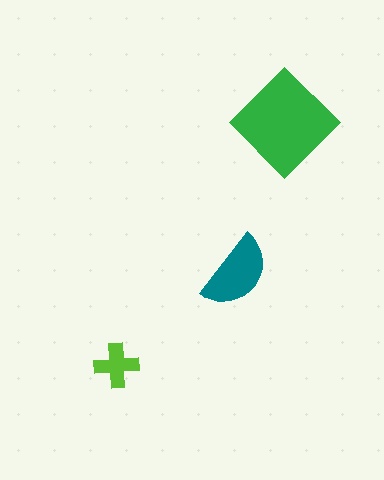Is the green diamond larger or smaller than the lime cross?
Larger.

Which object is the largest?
The green diamond.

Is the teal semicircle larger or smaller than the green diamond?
Smaller.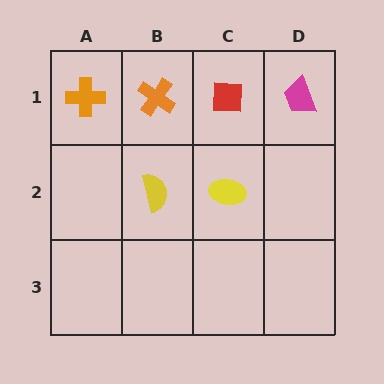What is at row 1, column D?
A magenta trapezoid.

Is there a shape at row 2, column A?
No, that cell is empty.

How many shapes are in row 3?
0 shapes.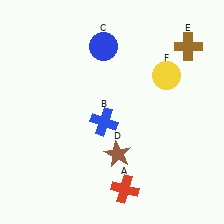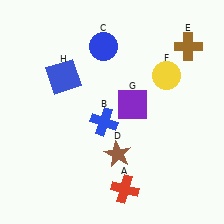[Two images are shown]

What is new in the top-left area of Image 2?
A blue square (H) was added in the top-left area of Image 2.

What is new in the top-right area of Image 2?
A purple square (G) was added in the top-right area of Image 2.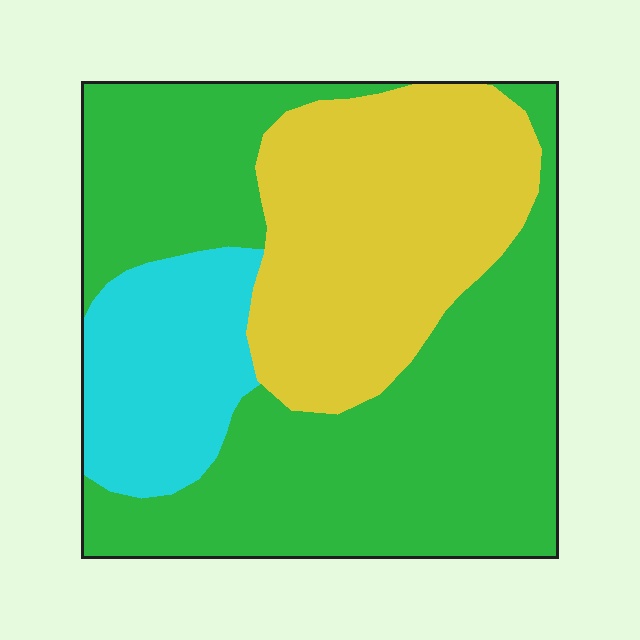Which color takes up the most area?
Green, at roughly 55%.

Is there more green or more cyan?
Green.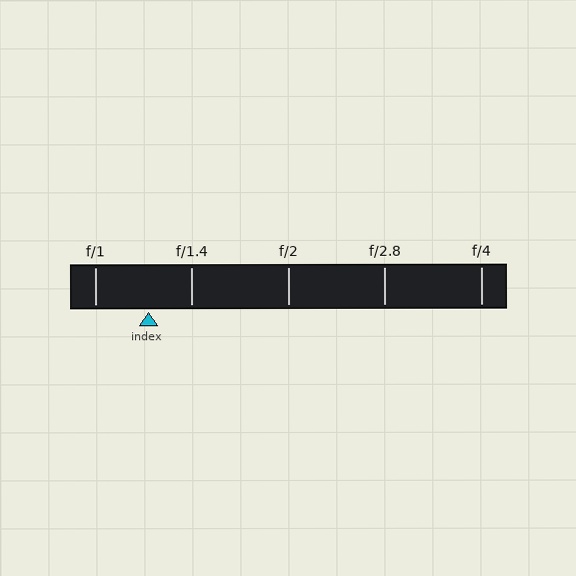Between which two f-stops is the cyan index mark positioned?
The index mark is between f/1 and f/1.4.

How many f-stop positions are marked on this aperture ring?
There are 5 f-stop positions marked.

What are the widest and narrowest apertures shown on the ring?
The widest aperture shown is f/1 and the narrowest is f/4.